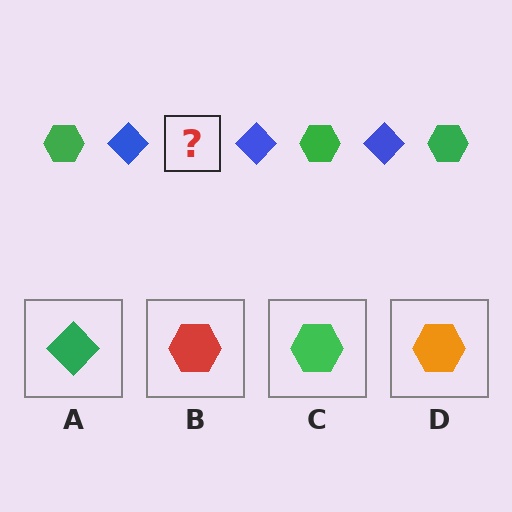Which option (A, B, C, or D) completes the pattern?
C.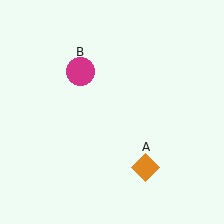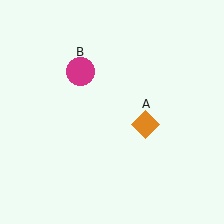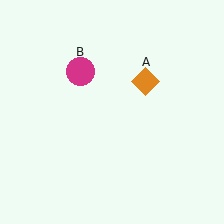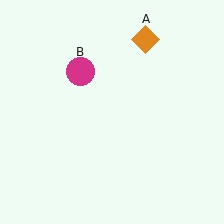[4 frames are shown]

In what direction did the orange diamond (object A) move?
The orange diamond (object A) moved up.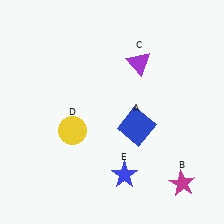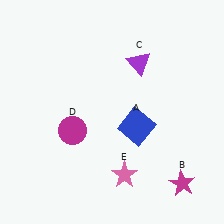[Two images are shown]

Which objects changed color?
D changed from yellow to magenta. E changed from blue to pink.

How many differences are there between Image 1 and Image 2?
There are 2 differences between the two images.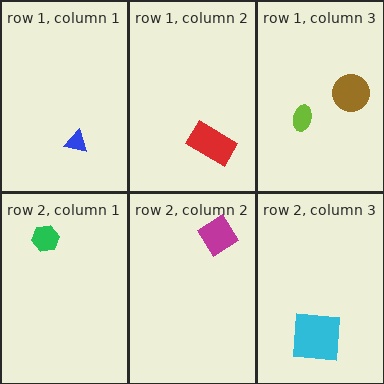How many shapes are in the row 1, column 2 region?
1.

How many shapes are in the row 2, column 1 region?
1.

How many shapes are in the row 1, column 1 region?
1.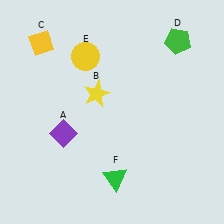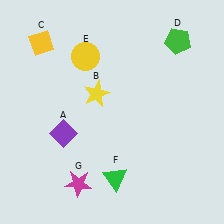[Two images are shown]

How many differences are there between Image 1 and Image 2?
There is 1 difference between the two images.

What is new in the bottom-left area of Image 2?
A magenta star (G) was added in the bottom-left area of Image 2.